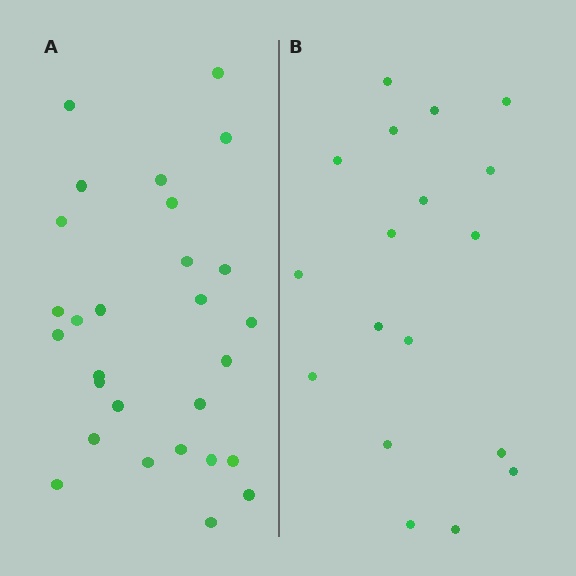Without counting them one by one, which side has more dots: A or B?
Region A (the left region) has more dots.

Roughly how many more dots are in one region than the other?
Region A has roughly 10 or so more dots than region B.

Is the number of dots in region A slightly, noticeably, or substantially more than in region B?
Region A has substantially more. The ratio is roughly 1.6 to 1.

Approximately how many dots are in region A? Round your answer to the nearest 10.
About 30 dots. (The exact count is 28, which rounds to 30.)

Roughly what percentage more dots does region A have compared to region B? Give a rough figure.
About 55% more.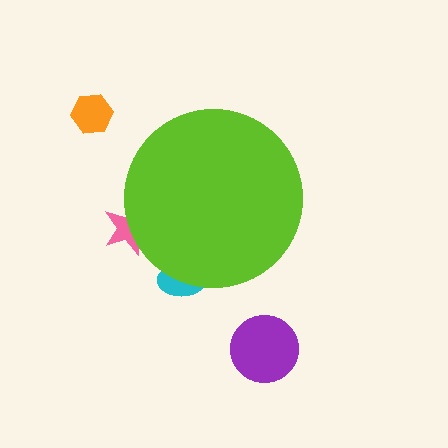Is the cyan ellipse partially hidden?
Yes, the cyan ellipse is partially hidden behind the lime circle.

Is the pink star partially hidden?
Yes, the pink star is partially hidden behind the lime circle.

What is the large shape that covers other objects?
A lime circle.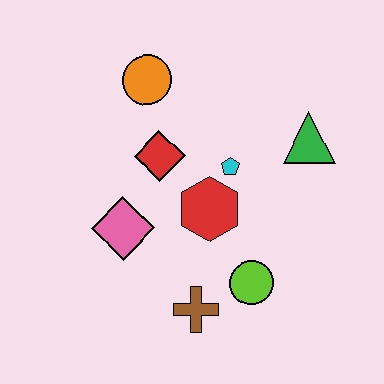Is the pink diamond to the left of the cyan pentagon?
Yes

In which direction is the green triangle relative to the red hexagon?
The green triangle is to the right of the red hexagon.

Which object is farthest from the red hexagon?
The orange circle is farthest from the red hexagon.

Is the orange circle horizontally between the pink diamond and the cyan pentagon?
Yes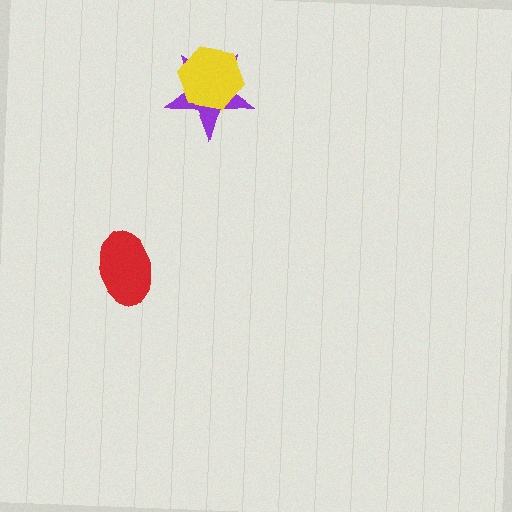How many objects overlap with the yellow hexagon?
1 object overlaps with the yellow hexagon.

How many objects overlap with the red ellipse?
0 objects overlap with the red ellipse.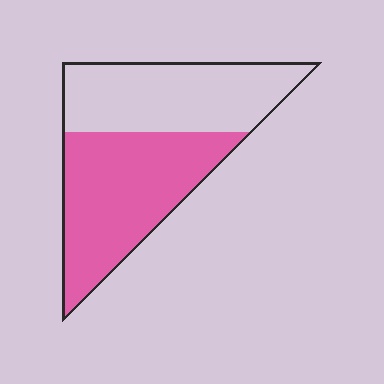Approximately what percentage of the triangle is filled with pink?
Approximately 55%.